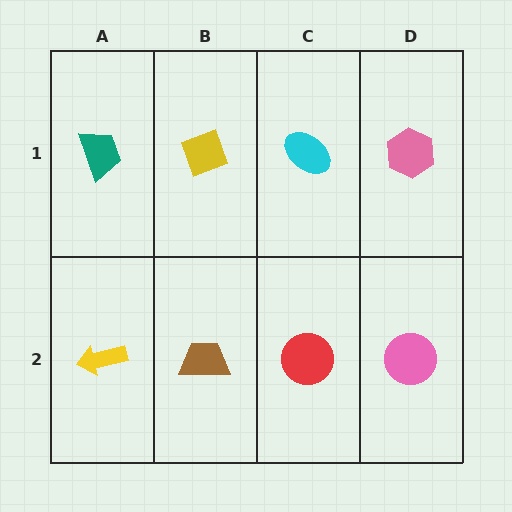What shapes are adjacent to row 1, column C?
A red circle (row 2, column C), a yellow diamond (row 1, column B), a pink hexagon (row 1, column D).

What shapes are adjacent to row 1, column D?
A pink circle (row 2, column D), a cyan ellipse (row 1, column C).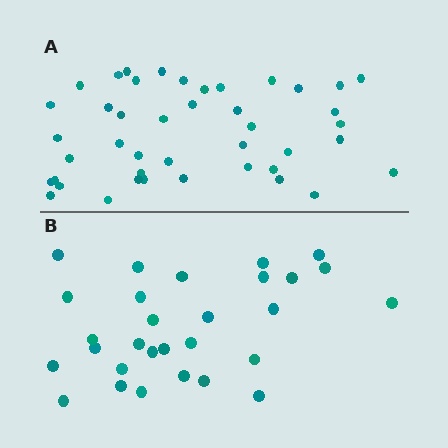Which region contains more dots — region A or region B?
Region A (the top region) has more dots.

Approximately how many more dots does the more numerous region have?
Region A has approximately 15 more dots than region B.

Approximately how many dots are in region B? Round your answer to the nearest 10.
About 30 dots. (The exact count is 29, which rounds to 30.)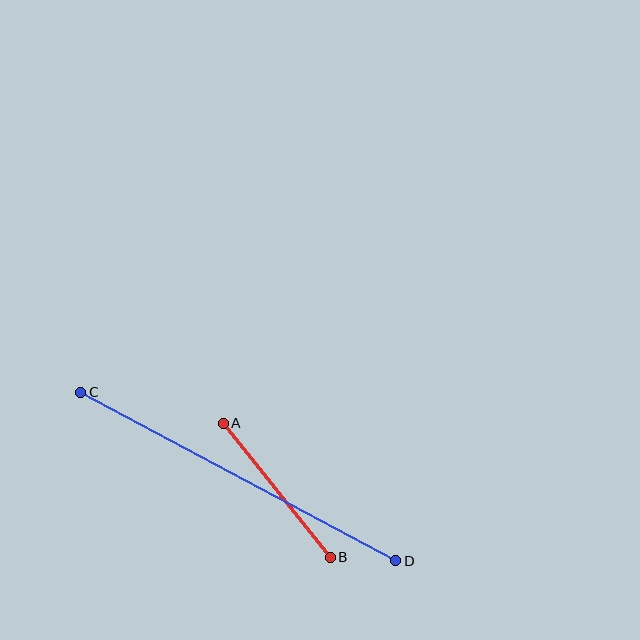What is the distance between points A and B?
The distance is approximately 171 pixels.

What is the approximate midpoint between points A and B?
The midpoint is at approximately (277, 490) pixels.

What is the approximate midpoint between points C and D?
The midpoint is at approximately (238, 476) pixels.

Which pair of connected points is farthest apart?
Points C and D are farthest apart.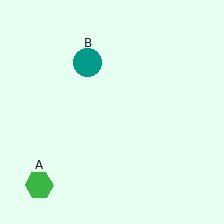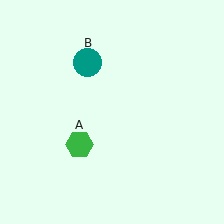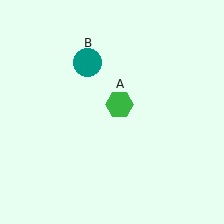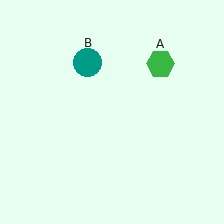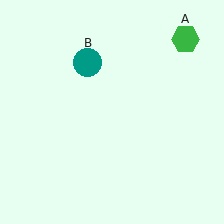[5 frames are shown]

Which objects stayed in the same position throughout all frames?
Teal circle (object B) remained stationary.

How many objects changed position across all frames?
1 object changed position: green hexagon (object A).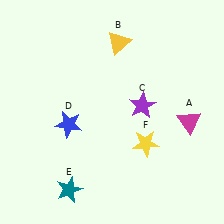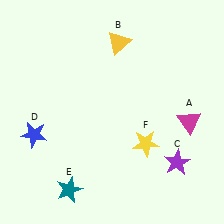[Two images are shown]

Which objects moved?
The objects that moved are: the purple star (C), the blue star (D).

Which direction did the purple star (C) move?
The purple star (C) moved down.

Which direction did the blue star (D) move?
The blue star (D) moved left.